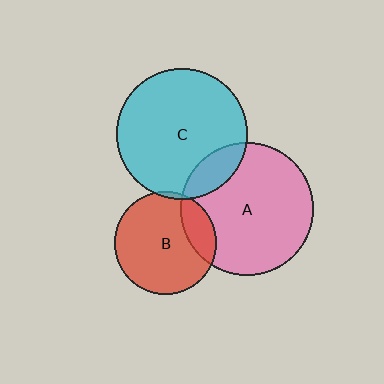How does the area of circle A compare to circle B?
Approximately 1.7 times.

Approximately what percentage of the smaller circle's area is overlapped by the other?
Approximately 5%.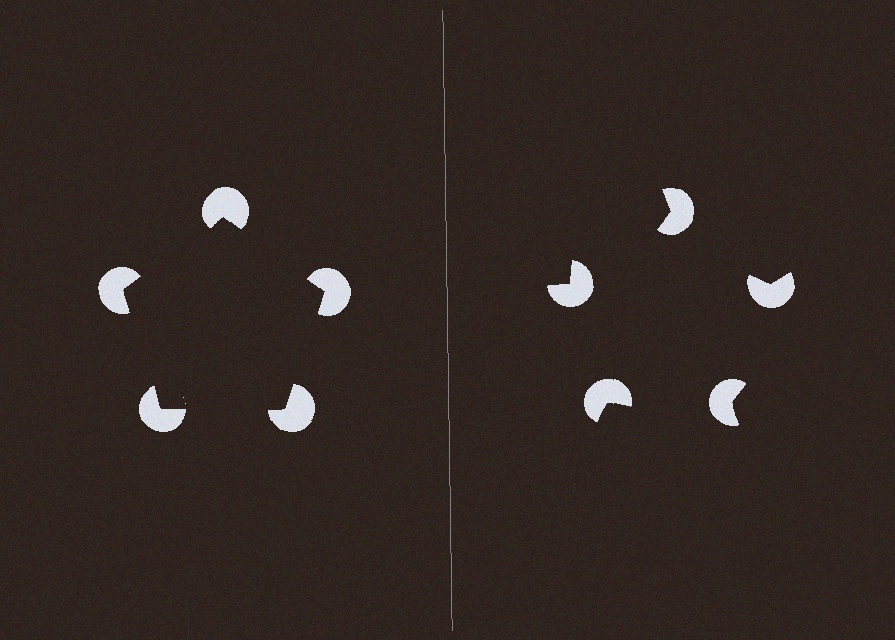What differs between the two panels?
The pac-man discs are positioned identically on both sides; only the wedge orientations differ. On the left they align to a pentagon; on the right they are misaligned.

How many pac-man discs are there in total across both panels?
10 — 5 on each side.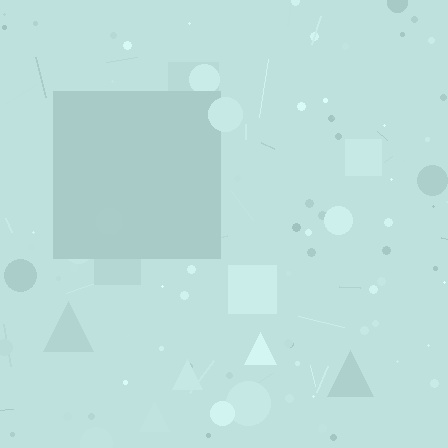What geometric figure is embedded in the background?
A square is embedded in the background.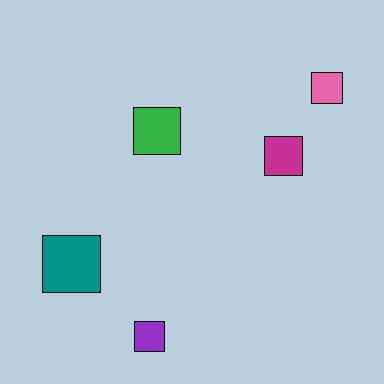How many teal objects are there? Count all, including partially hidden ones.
There is 1 teal object.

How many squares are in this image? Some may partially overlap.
There are 5 squares.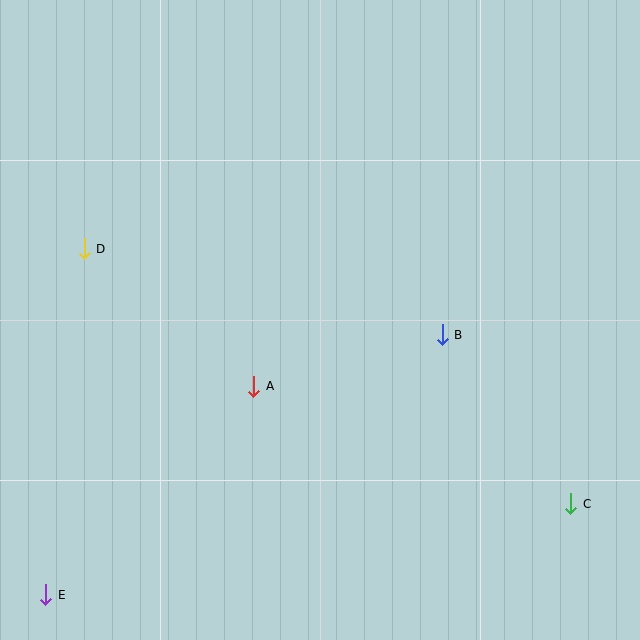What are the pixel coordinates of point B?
Point B is at (442, 335).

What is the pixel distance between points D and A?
The distance between D and A is 218 pixels.